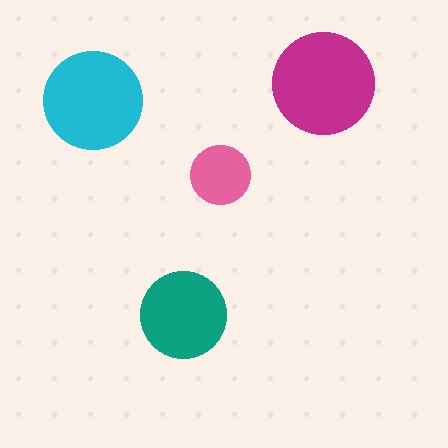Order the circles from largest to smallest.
the magenta one, the cyan one, the teal one, the pink one.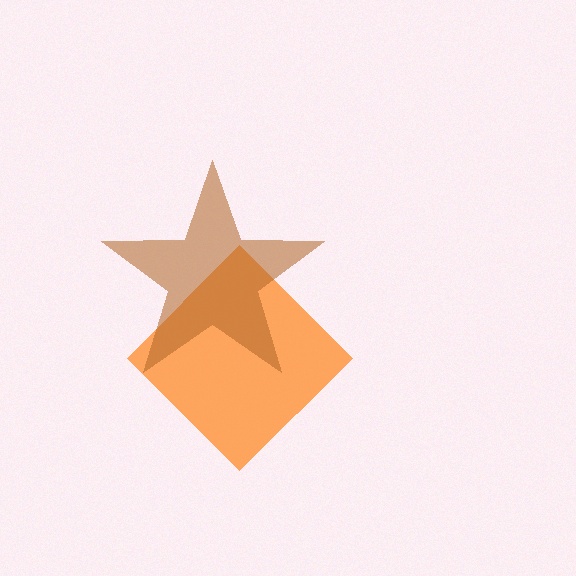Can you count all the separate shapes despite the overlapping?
Yes, there are 2 separate shapes.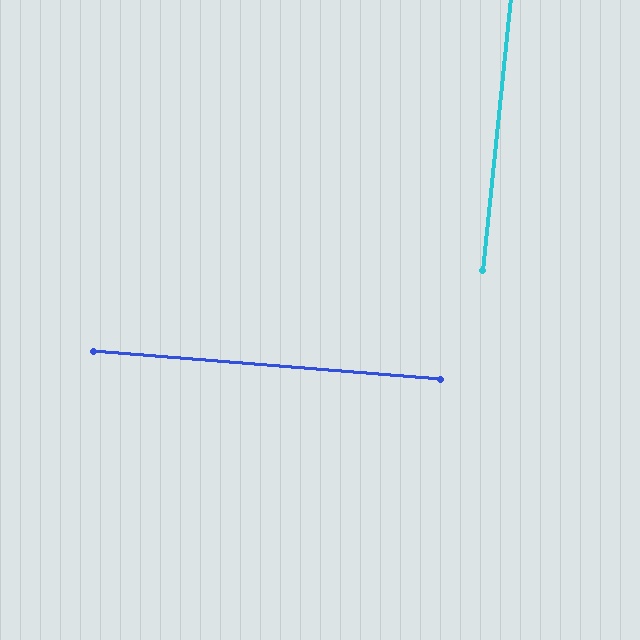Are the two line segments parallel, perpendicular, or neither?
Perpendicular — they meet at approximately 89°.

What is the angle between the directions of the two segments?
Approximately 89 degrees.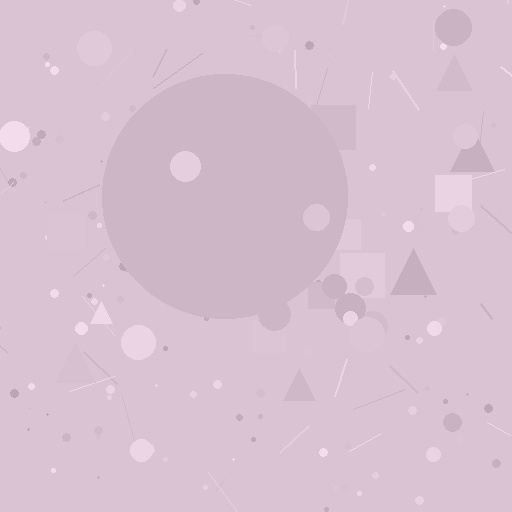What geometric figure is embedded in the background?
A circle is embedded in the background.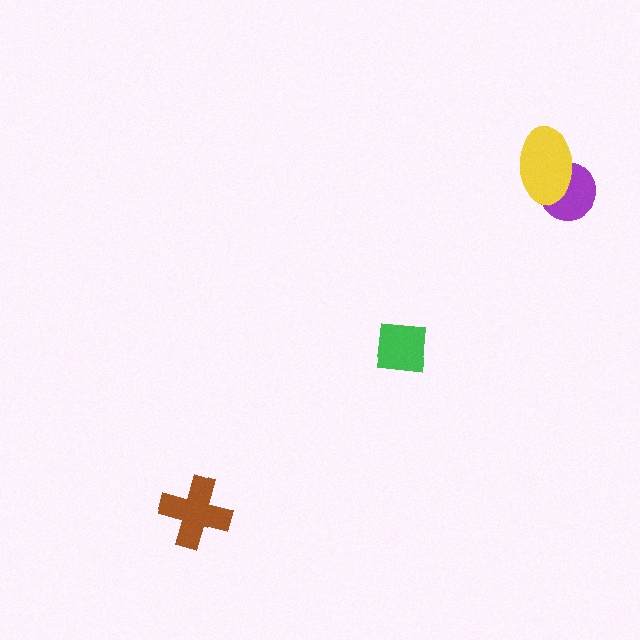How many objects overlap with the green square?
0 objects overlap with the green square.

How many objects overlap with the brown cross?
0 objects overlap with the brown cross.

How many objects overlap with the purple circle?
1 object overlaps with the purple circle.